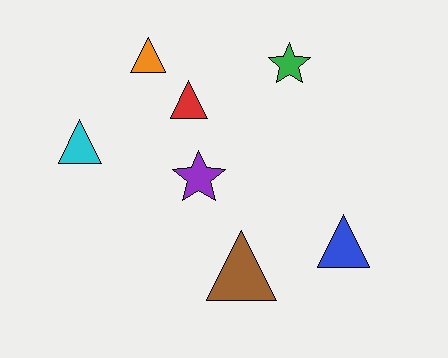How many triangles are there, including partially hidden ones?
There are 5 triangles.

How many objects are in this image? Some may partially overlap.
There are 7 objects.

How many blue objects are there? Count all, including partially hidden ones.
There is 1 blue object.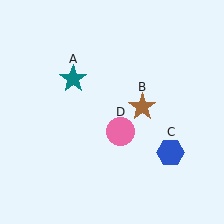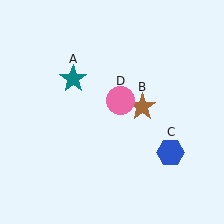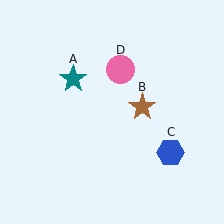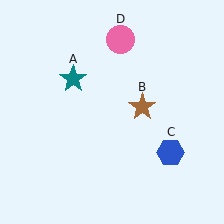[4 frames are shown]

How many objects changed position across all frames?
1 object changed position: pink circle (object D).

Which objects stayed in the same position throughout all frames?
Teal star (object A) and brown star (object B) and blue hexagon (object C) remained stationary.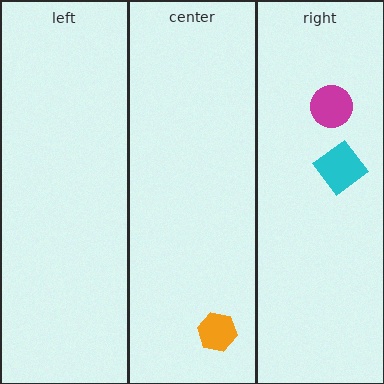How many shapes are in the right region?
2.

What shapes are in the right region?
The cyan diamond, the magenta circle.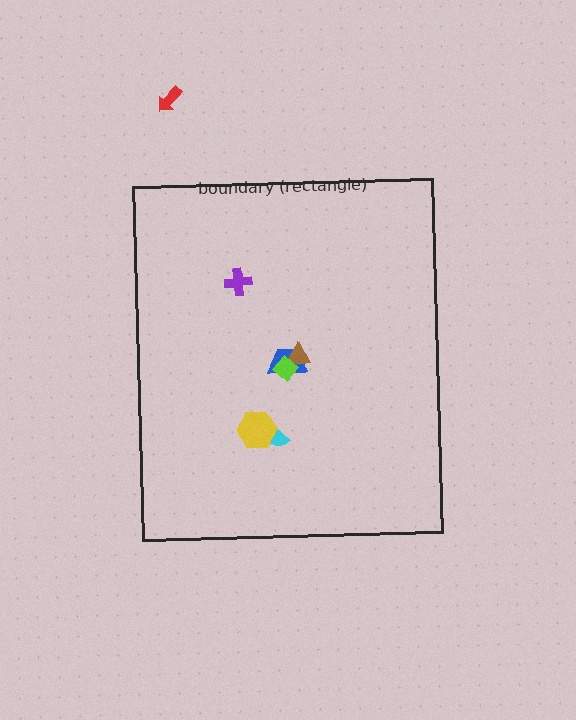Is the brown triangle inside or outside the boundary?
Inside.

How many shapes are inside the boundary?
6 inside, 1 outside.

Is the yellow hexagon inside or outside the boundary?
Inside.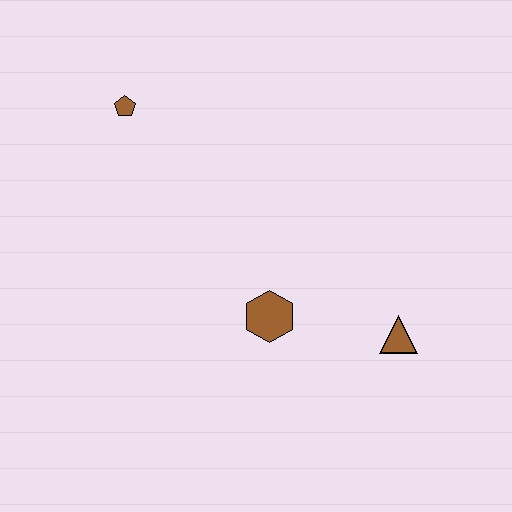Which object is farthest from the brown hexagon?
The brown pentagon is farthest from the brown hexagon.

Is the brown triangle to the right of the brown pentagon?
Yes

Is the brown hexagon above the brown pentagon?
No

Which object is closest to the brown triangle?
The brown hexagon is closest to the brown triangle.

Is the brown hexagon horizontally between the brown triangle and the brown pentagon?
Yes